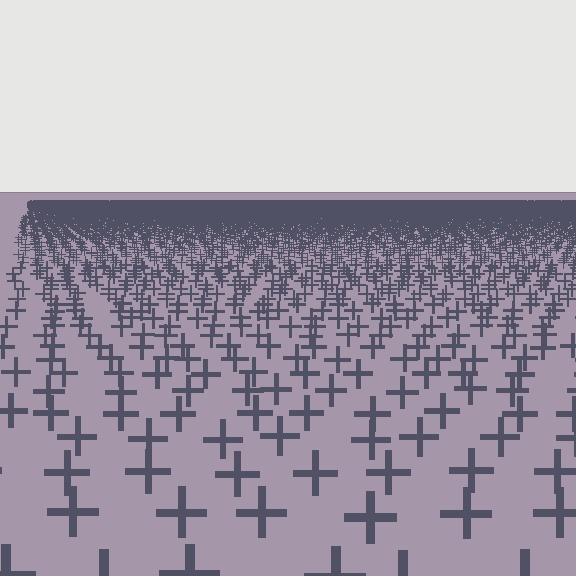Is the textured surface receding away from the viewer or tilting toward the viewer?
The surface is receding away from the viewer. Texture elements get smaller and denser toward the top.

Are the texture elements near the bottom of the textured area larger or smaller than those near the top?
Larger. Near the bottom, elements are closer to the viewer and appear at a bigger on-screen size.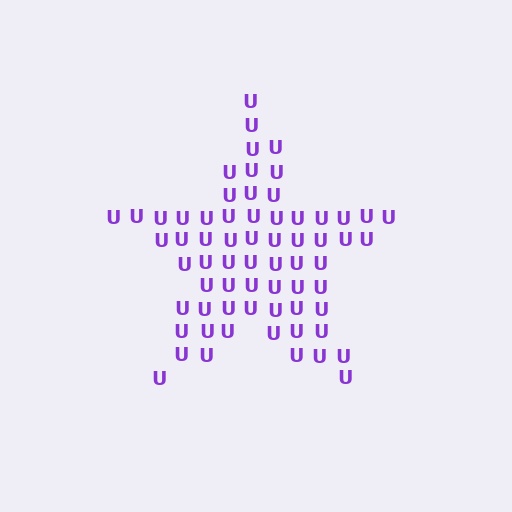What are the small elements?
The small elements are letter U's.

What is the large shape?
The large shape is a star.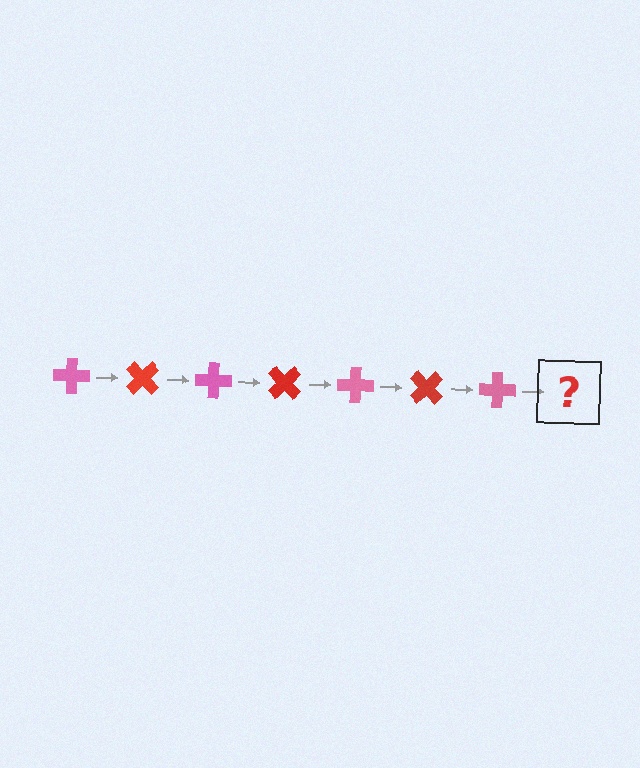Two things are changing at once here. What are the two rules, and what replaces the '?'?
The two rules are that it rotates 45 degrees each step and the color cycles through pink and red. The '?' should be a red cross, rotated 315 degrees from the start.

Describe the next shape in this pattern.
It should be a red cross, rotated 315 degrees from the start.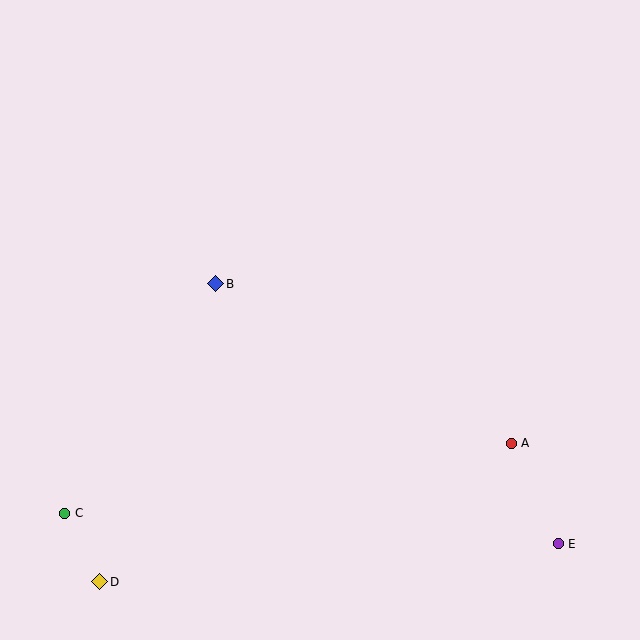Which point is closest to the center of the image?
Point B at (216, 284) is closest to the center.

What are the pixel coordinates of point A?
Point A is at (511, 443).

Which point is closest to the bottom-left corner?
Point D is closest to the bottom-left corner.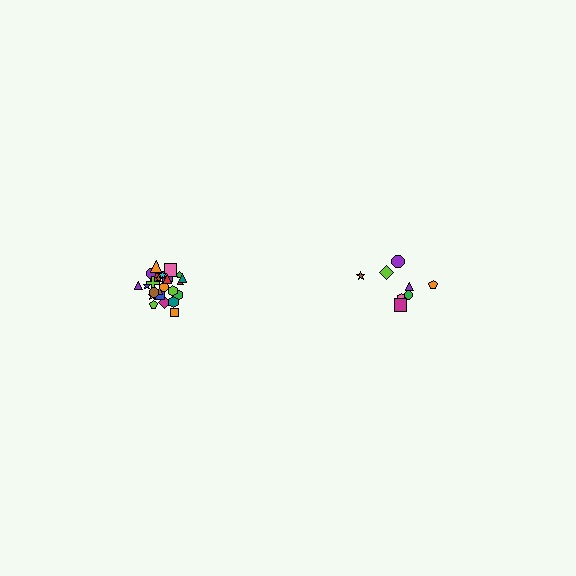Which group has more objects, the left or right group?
The left group.